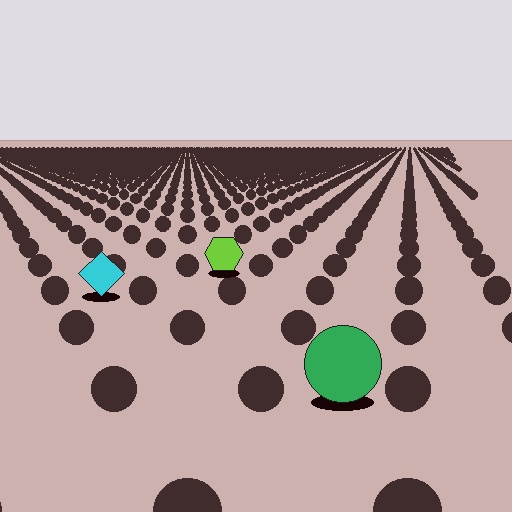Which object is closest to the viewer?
The green circle is closest. The texture marks near it are larger and more spread out.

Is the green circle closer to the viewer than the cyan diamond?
Yes. The green circle is closer — you can tell from the texture gradient: the ground texture is coarser near it.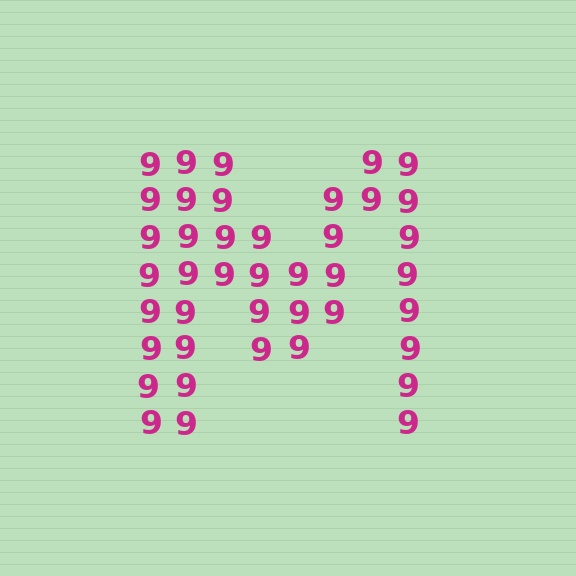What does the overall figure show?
The overall figure shows the letter M.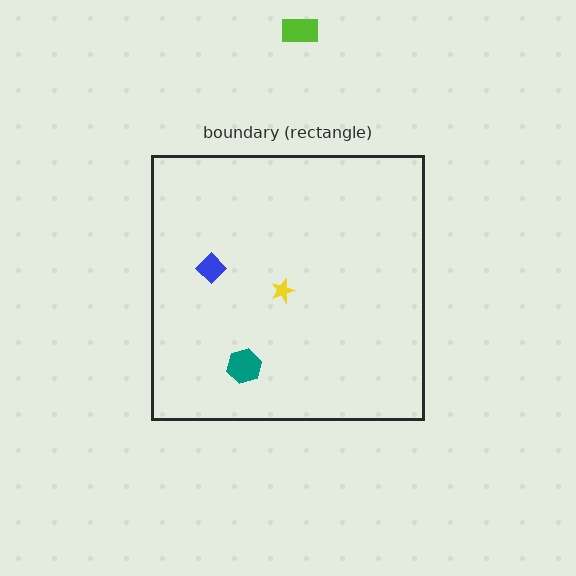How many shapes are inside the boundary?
3 inside, 1 outside.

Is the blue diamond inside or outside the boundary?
Inside.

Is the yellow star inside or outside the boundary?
Inside.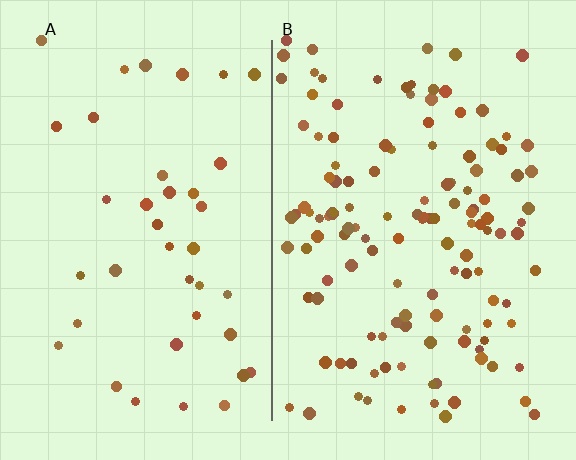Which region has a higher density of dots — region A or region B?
B (the right).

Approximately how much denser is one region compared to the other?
Approximately 3.3× — region B over region A.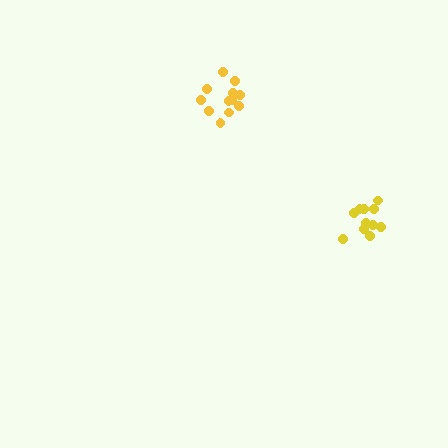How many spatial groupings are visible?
There are 2 spatial groupings.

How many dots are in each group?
Group 1: 12 dots, Group 2: 11 dots (23 total).